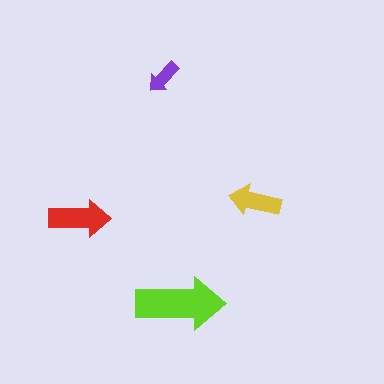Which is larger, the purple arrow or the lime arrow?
The lime one.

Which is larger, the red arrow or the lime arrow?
The lime one.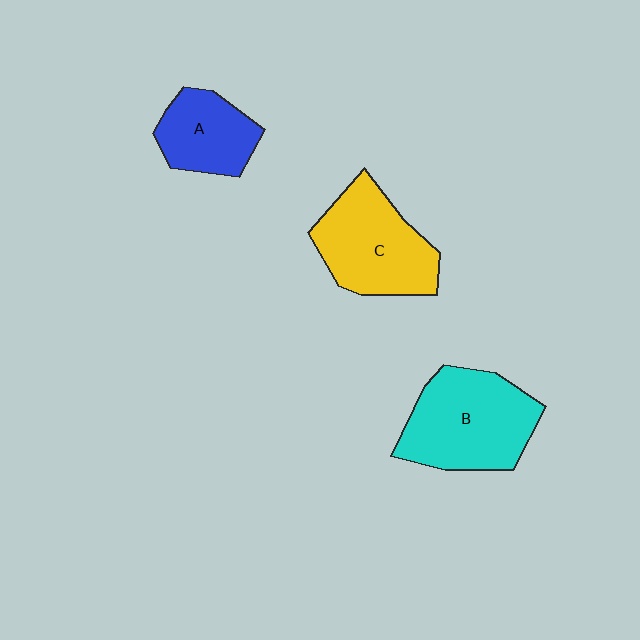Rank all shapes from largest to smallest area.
From largest to smallest: B (cyan), C (yellow), A (blue).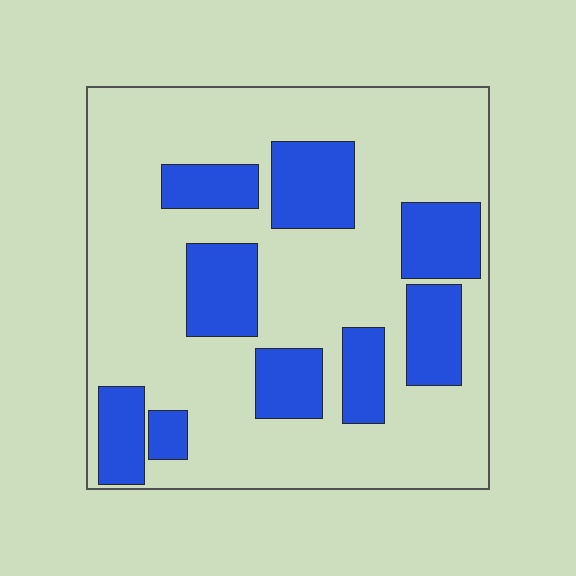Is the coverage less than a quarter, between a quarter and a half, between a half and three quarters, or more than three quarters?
Between a quarter and a half.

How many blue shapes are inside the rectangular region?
9.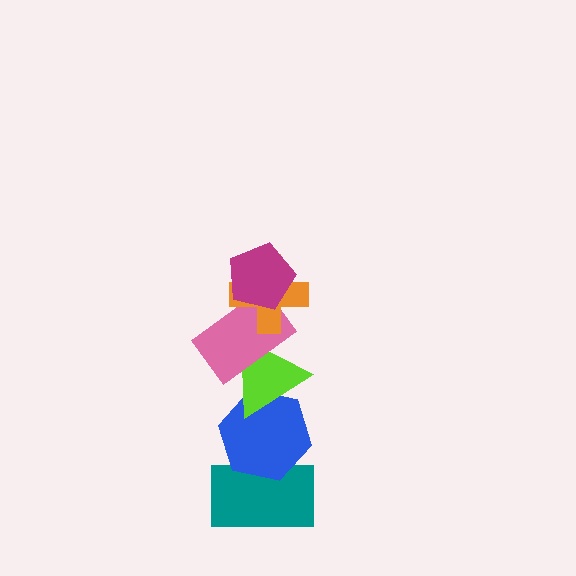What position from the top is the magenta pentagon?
The magenta pentagon is 1st from the top.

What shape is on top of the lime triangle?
The pink rectangle is on top of the lime triangle.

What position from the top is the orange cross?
The orange cross is 2nd from the top.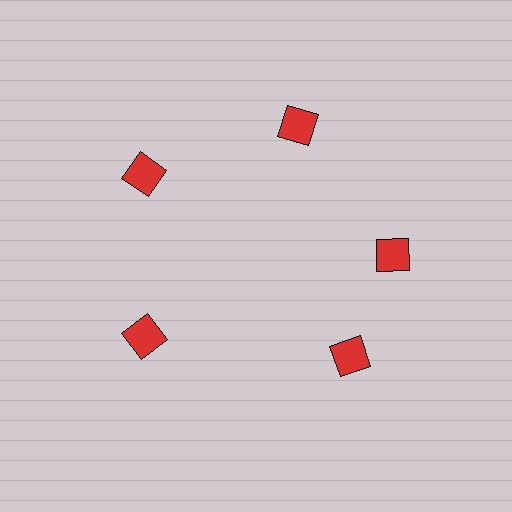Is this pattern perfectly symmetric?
No. The 5 red diamonds are arranged in a ring, but one element near the 5 o'clock position is rotated out of alignment along the ring, breaking the 5-fold rotational symmetry.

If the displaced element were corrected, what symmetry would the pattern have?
It would have 5-fold rotational symmetry — the pattern would map onto itself every 72 degrees.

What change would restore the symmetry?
The symmetry would be restored by rotating it back into even spacing with its neighbors so that all 5 diamonds sit at equal angles and equal distance from the center.